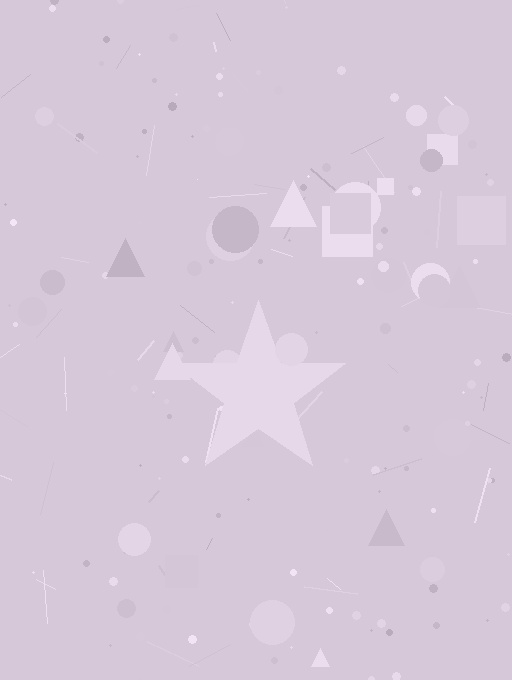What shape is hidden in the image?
A star is hidden in the image.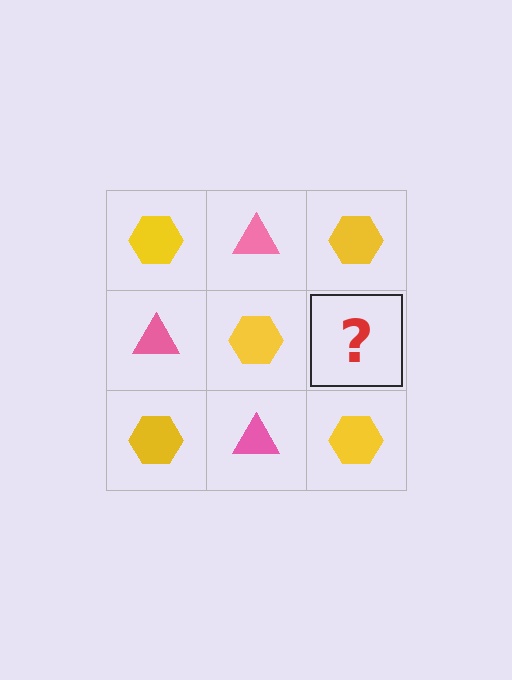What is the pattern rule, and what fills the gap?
The rule is that it alternates yellow hexagon and pink triangle in a checkerboard pattern. The gap should be filled with a pink triangle.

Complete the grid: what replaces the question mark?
The question mark should be replaced with a pink triangle.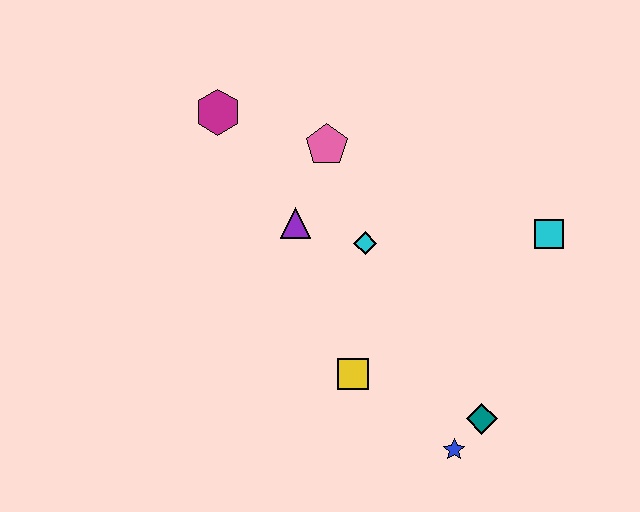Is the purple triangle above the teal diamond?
Yes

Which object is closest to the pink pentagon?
The purple triangle is closest to the pink pentagon.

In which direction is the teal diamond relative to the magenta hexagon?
The teal diamond is below the magenta hexagon.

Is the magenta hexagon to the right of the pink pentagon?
No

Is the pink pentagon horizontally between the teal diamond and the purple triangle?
Yes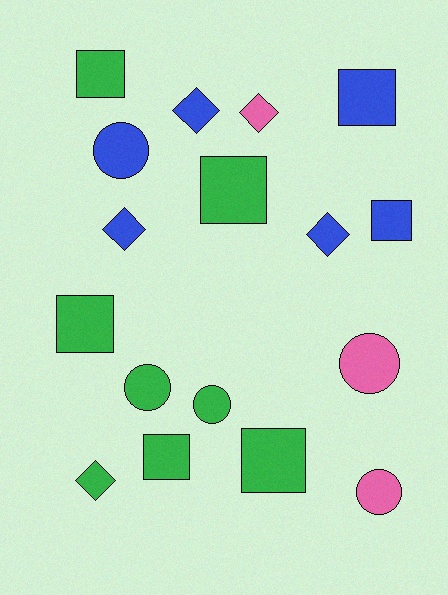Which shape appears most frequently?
Square, with 7 objects.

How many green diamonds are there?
There is 1 green diamond.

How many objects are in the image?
There are 17 objects.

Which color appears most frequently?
Green, with 8 objects.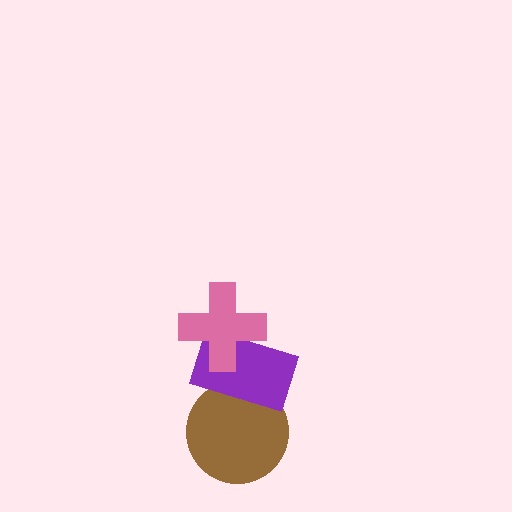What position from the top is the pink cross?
The pink cross is 1st from the top.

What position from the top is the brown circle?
The brown circle is 3rd from the top.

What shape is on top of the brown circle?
The purple rectangle is on top of the brown circle.